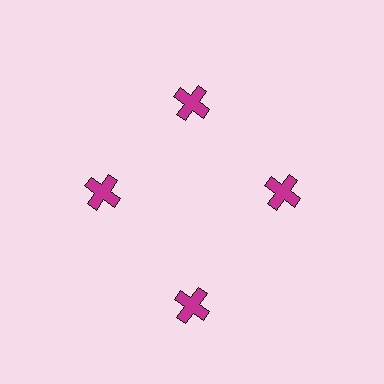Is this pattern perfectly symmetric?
No. The 4 magenta crosses are arranged in a ring, but one element near the 6 o'clock position is pushed outward from the center, breaking the 4-fold rotational symmetry.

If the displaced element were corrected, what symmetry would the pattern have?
It would have 4-fold rotational symmetry — the pattern would map onto itself every 90 degrees.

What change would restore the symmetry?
The symmetry would be restored by moving it inward, back onto the ring so that all 4 crosses sit at equal angles and equal distance from the center.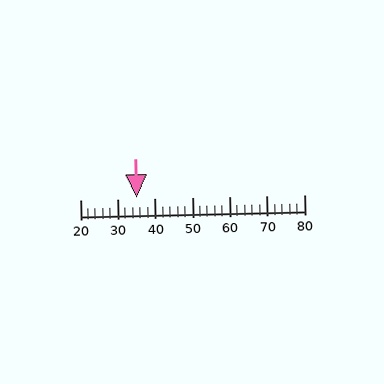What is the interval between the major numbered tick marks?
The major tick marks are spaced 10 units apart.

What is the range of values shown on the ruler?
The ruler shows values from 20 to 80.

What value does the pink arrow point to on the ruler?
The pink arrow points to approximately 35.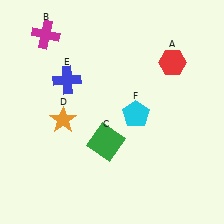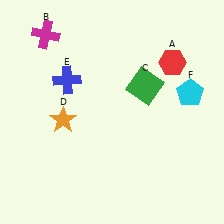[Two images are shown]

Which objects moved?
The objects that moved are: the green square (C), the cyan pentagon (F).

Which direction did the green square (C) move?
The green square (C) moved up.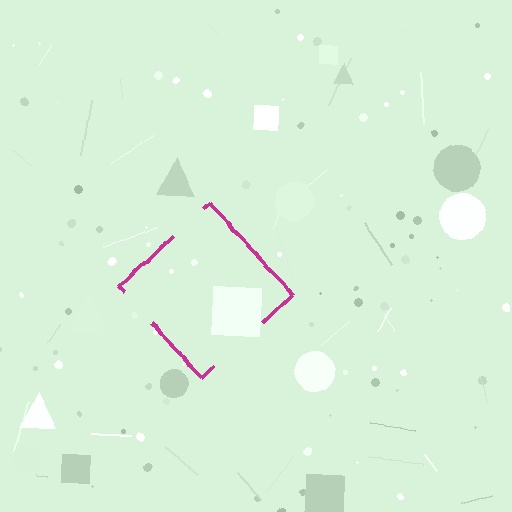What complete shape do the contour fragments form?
The contour fragments form a diamond.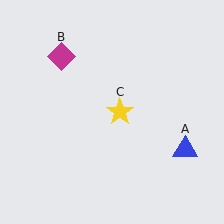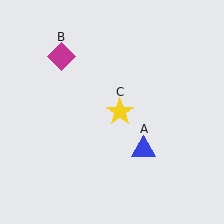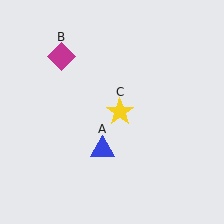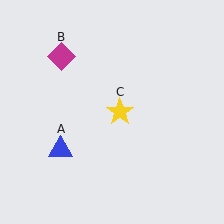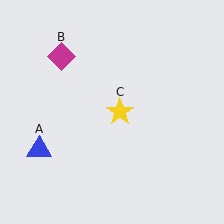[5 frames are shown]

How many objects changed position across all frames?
1 object changed position: blue triangle (object A).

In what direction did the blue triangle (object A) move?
The blue triangle (object A) moved left.